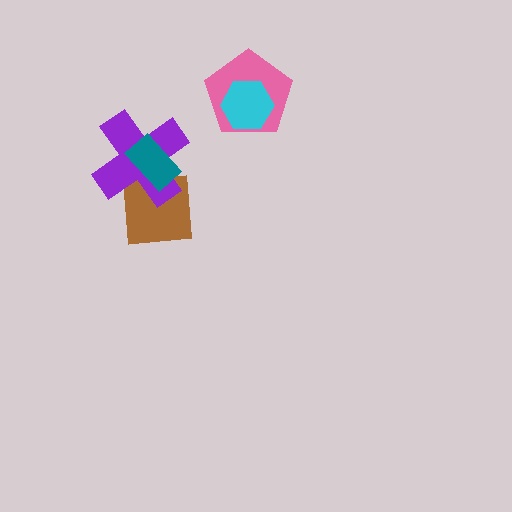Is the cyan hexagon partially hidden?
No, no other shape covers it.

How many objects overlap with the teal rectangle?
2 objects overlap with the teal rectangle.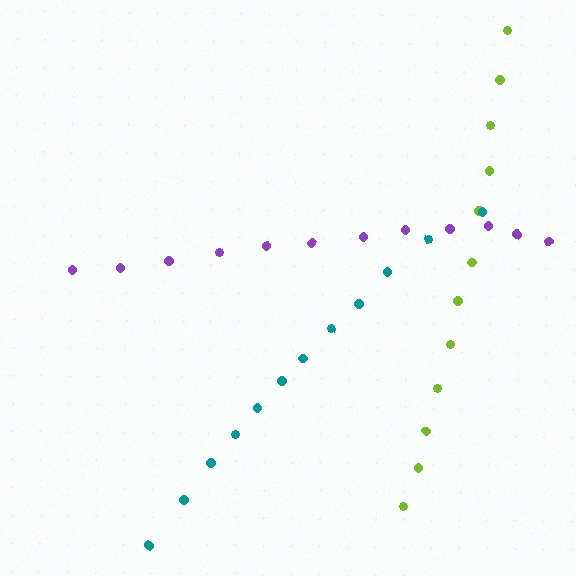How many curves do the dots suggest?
There are 3 distinct paths.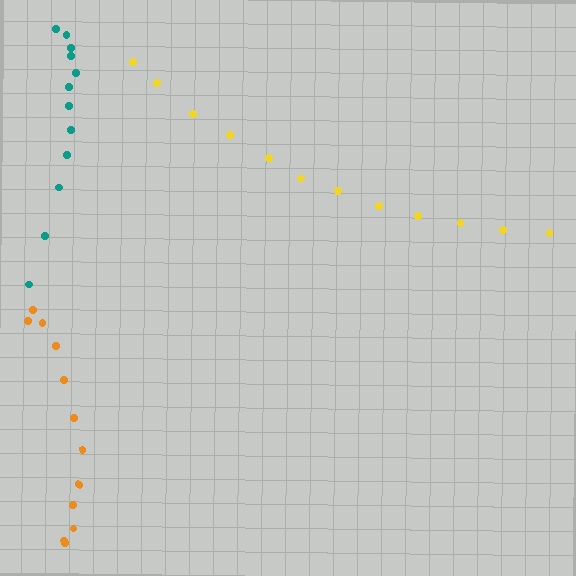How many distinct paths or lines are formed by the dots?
There are 3 distinct paths.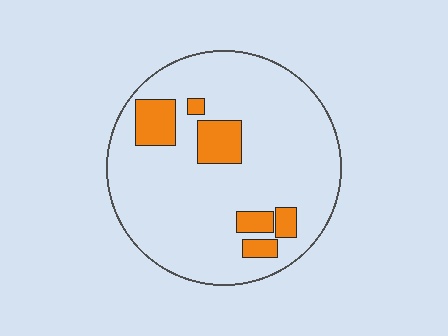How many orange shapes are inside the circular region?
6.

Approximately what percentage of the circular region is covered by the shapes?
Approximately 15%.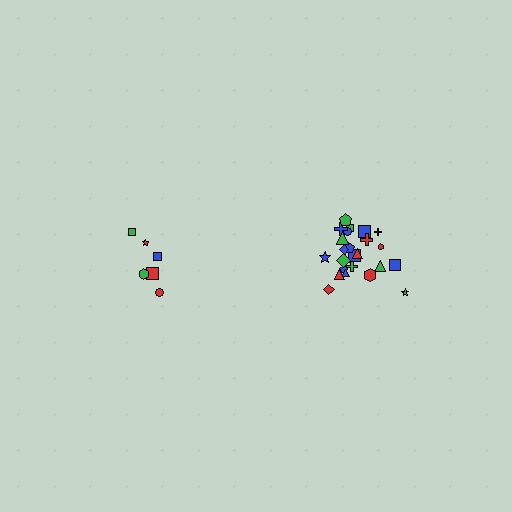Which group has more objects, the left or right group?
The right group.